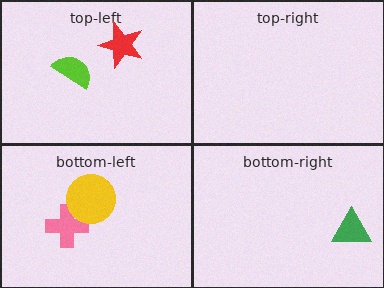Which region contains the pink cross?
The bottom-left region.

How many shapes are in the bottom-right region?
1.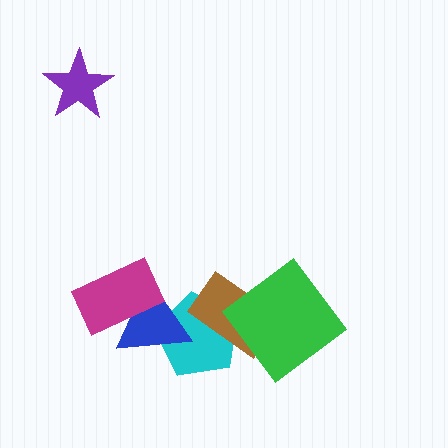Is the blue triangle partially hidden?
Yes, it is partially covered by another shape.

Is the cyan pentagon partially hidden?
Yes, it is partially covered by another shape.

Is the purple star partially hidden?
No, no other shape covers it.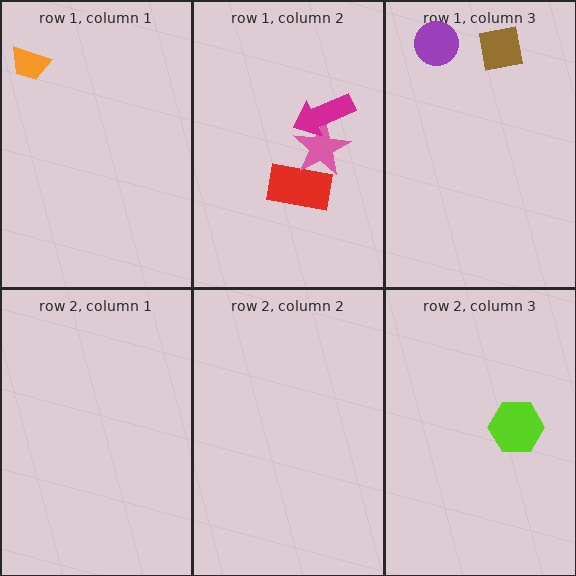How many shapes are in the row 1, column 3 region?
2.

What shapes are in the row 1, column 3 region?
The brown square, the purple circle.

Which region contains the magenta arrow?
The row 1, column 2 region.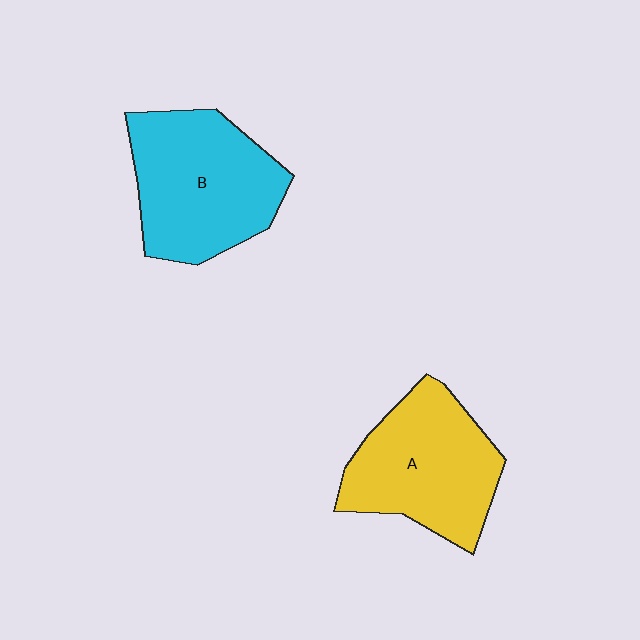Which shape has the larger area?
Shape B (cyan).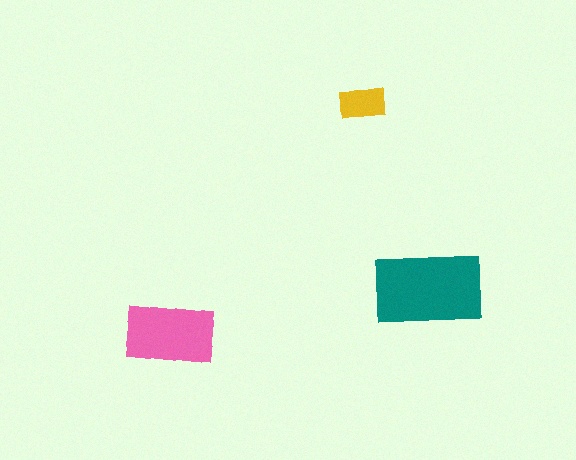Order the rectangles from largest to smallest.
the teal one, the pink one, the yellow one.